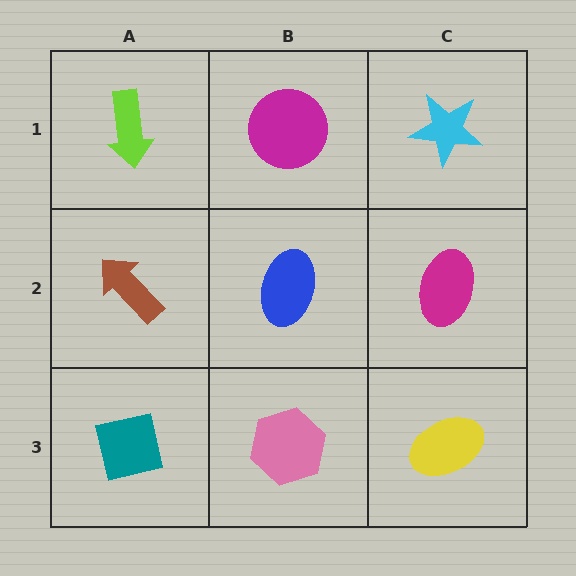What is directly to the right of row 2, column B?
A magenta ellipse.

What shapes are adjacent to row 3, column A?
A brown arrow (row 2, column A), a pink hexagon (row 3, column B).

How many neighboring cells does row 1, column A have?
2.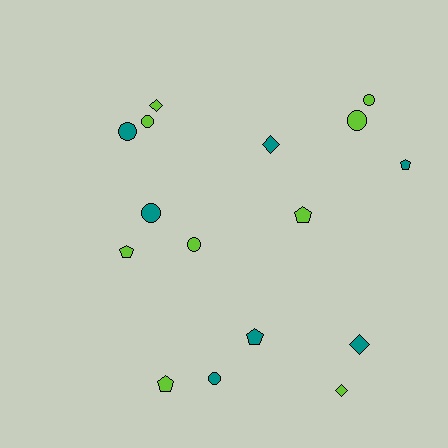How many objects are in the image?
There are 16 objects.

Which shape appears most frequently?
Circle, with 7 objects.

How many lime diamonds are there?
There are 2 lime diamonds.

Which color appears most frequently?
Lime, with 9 objects.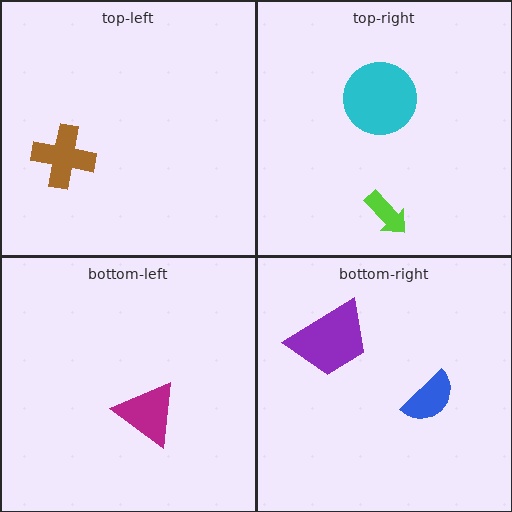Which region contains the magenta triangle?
The bottom-left region.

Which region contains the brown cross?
The top-left region.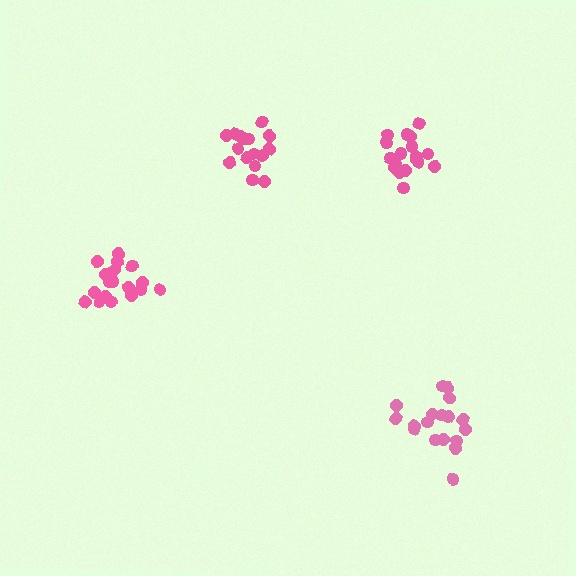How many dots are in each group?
Group 1: 18 dots, Group 2: 18 dots, Group 3: 16 dots, Group 4: 18 dots (70 total).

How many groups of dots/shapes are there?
There are 4 groups.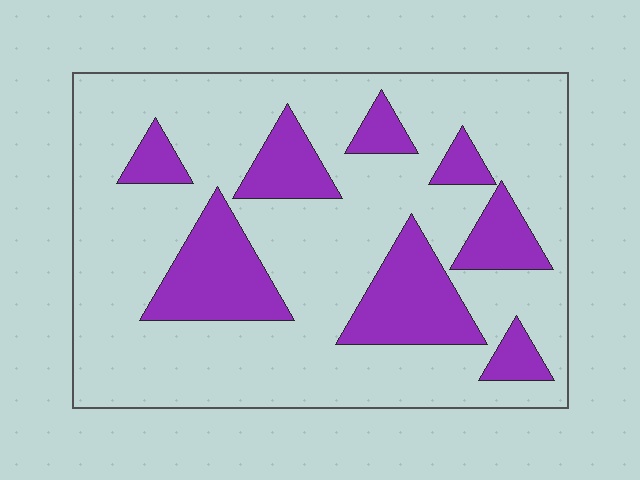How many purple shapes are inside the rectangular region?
8.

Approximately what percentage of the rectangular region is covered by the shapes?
Approximately 25%.